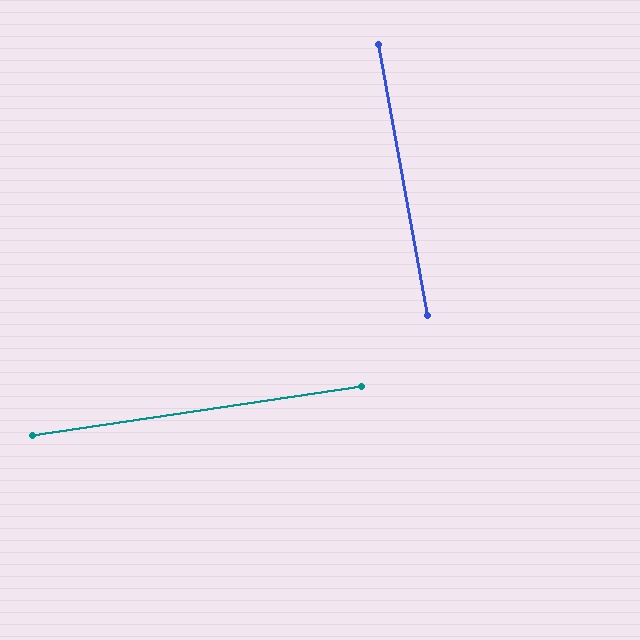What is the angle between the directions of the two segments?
Approximately 88 degrees.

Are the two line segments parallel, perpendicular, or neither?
Perpendicular — they meet at approximately 88°.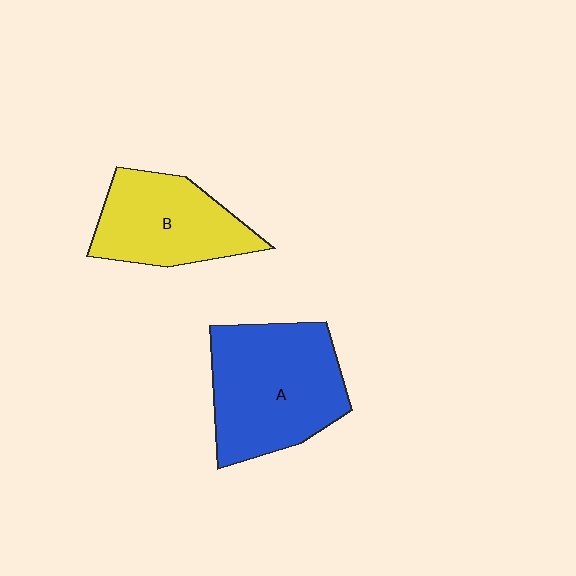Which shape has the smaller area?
Shape B (yellow).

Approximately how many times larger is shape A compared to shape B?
Approximately 1.4 times.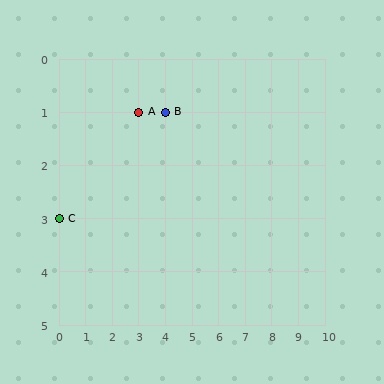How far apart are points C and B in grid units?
Points C and B are 4 columns and 2 rows apart (about 4.5 grid units diagonally).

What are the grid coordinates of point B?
Point B is at grid coordinates (4, 1).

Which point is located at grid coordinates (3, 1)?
Point A is at (3, 1).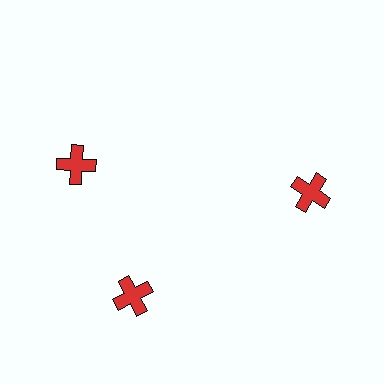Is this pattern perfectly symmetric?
No. The 3 red crosses are arranged in a ring, but one element near the 11 o'clock position is rotated out of alignment along the ring, breaking the 3-fold rotational symmetry.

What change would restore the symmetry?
The symmetry would be restored by rotating it back into even spacing with its neighbors so that all 3 crosses sit at equal angles and equal distance from the center.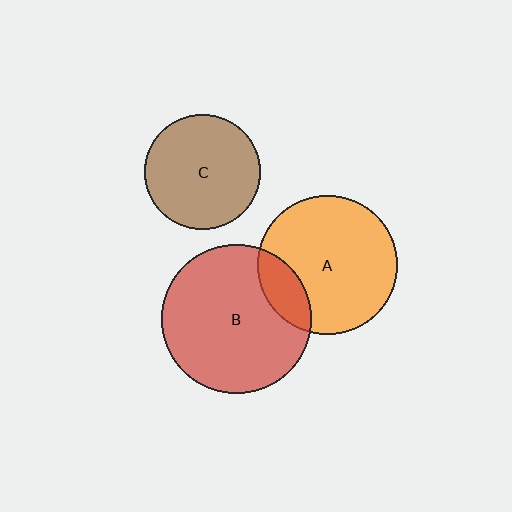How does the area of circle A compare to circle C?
Approximately 1.5 times.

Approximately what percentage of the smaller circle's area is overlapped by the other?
Approximately 15%.